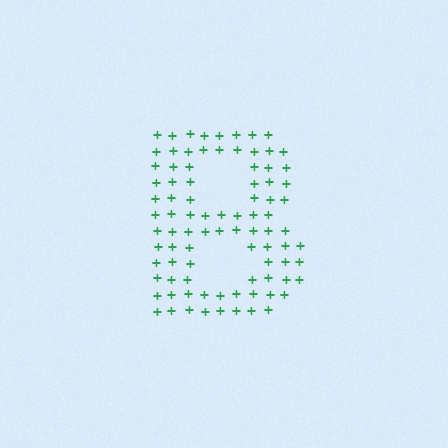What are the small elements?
The small elements are plus signs.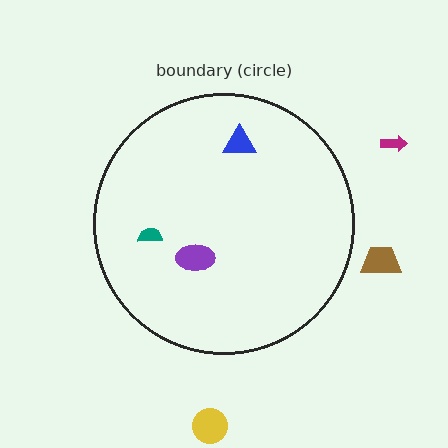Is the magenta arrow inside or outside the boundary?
Outside.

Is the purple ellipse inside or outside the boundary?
Inside.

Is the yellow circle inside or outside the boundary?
Outside.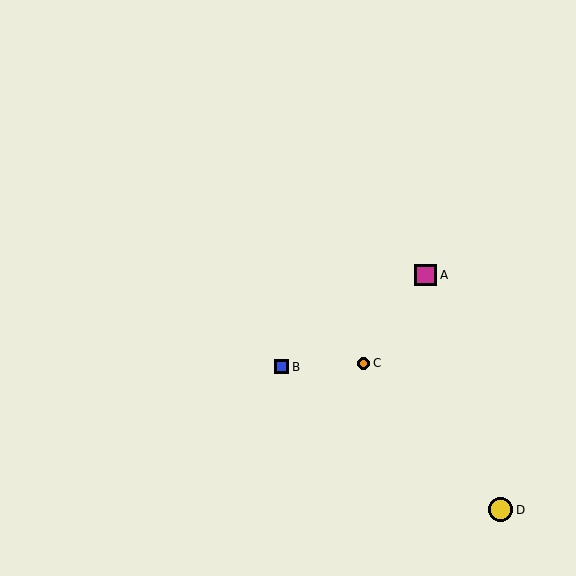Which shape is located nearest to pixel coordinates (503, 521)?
The yellow circle (labeled D) at (501, 510) is nearest to that location.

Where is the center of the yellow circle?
The center of the yellow circle is at (501, 510).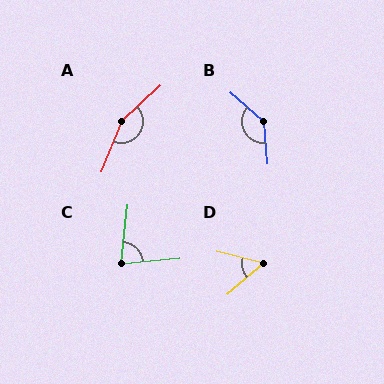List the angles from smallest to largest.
D (54°), C (79°), B (137°), A (155°).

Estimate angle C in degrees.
Approximately 79 degrees.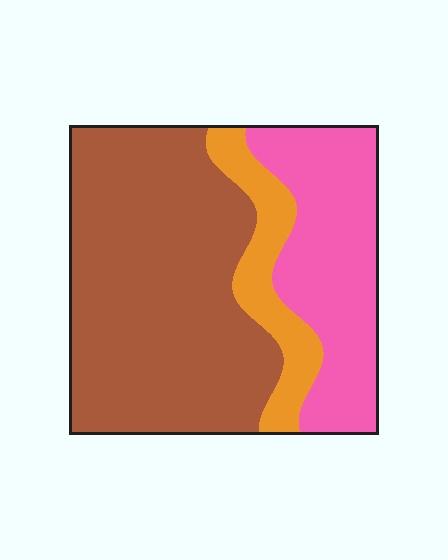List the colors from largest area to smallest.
From largest to smallest: brown, pink, orange.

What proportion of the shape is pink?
Pink covers roughly 30% of the shape.